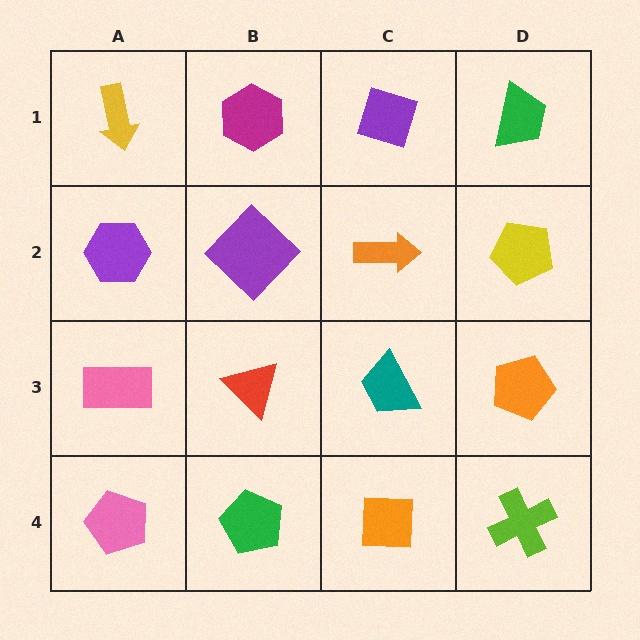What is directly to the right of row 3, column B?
A teal trapezoid.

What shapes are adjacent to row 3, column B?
A purple diamond (row 2, column B), a green pentagon (row 4, column B), a pink rectangle (row 3, column A), a teal trapezoid (row 3, column C).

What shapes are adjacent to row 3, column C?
An orange arrow (row 2, column C), an orange square (row 4, column C), a red triangle (row 3, column B), an orange pentagon (row 3, column D).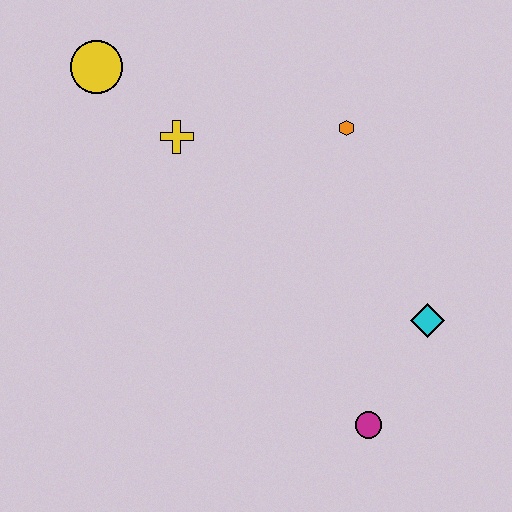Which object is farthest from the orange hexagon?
The magenta circle is farthest from the orange hexagon.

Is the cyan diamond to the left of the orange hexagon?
No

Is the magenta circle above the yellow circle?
No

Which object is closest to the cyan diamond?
The magenta circle is closest to the cyan diamond.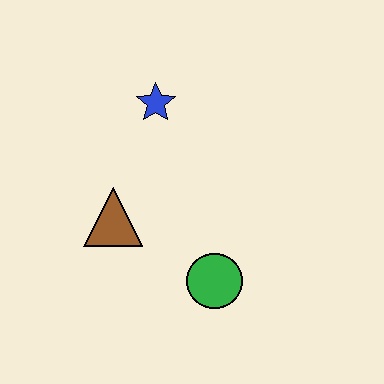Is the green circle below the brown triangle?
Yes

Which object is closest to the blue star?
The brown triangle is closest to the blue star.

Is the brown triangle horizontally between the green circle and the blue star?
No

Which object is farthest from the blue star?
The green circle is farthest from the blue star.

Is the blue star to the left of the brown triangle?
No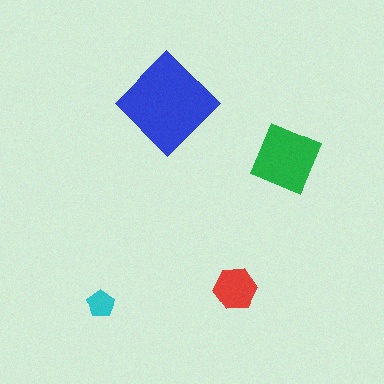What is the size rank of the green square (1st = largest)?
2nd.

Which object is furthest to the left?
The cyan pentagon is leftmost.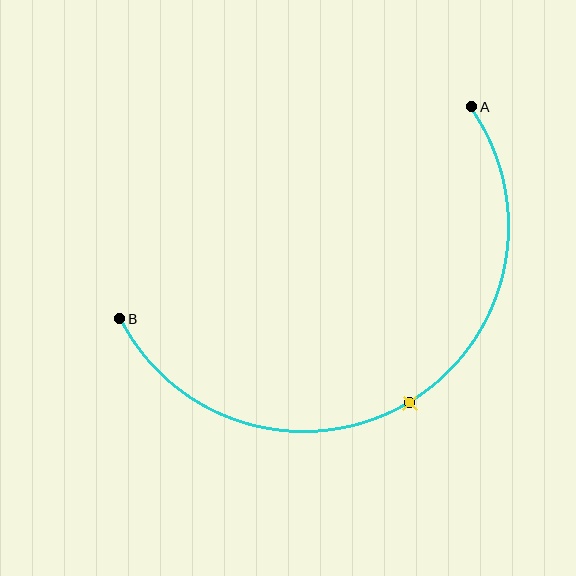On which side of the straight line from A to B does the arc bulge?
The arc bulges below the straight line connecting A and B.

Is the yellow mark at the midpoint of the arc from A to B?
Yes. The yellow mark lies on the arc at equal arc-length from both A and B — it is the arc midpoint.